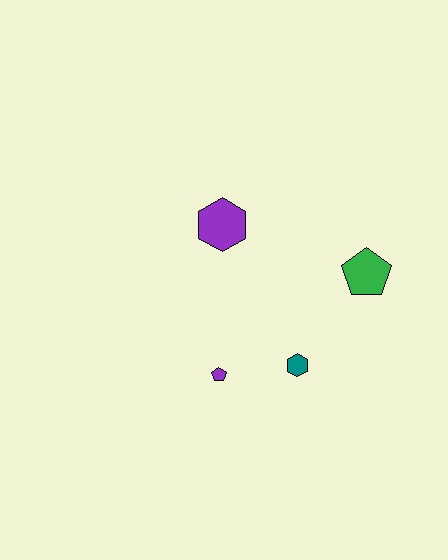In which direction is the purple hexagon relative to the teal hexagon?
The purple hexagon is above the teal hexagon.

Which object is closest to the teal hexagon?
The purple pentagon is closest to the teal hexagon.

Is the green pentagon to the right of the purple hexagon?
Yes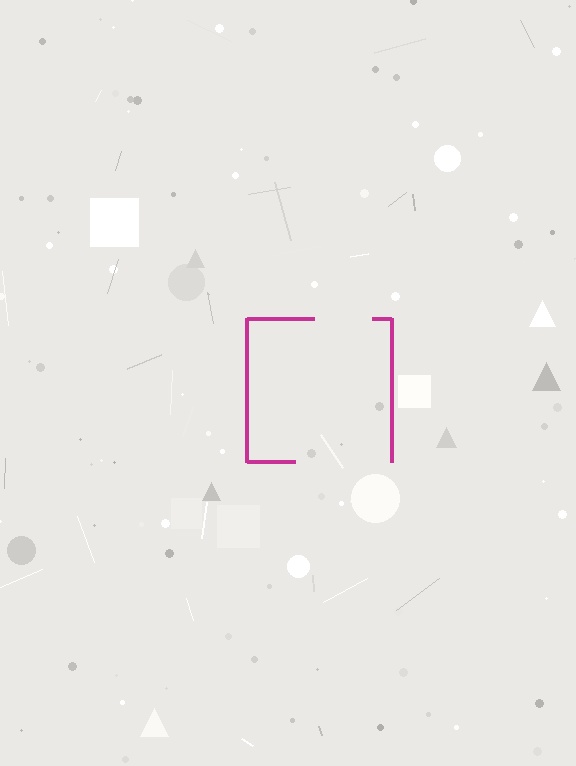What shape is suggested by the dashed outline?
The dashed outline suggests a square.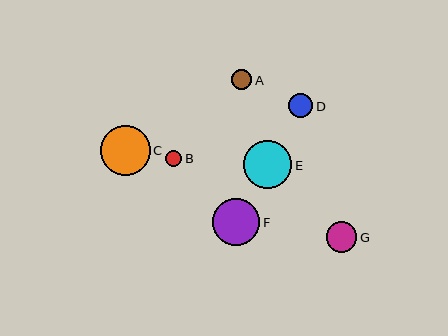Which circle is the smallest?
Circle B is the smallest with a size of approximately 17 pixels.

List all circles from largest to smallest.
From largest to smallest: C, E, F, G, D, A, B.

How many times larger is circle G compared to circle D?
Circle G is approximately 1.3 times the size of circle D.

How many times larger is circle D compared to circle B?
Circle D is approximately 1.4 times the size of circle B.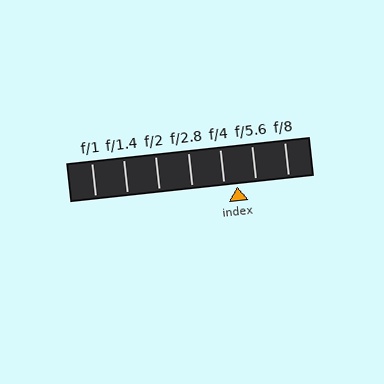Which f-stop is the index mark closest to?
The index mark is closest to f/4.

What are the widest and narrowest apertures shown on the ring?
The widest aperture shown is f/1 and the narrowest is f/8.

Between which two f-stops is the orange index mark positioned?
The index mark is between f/4 and f/5.6.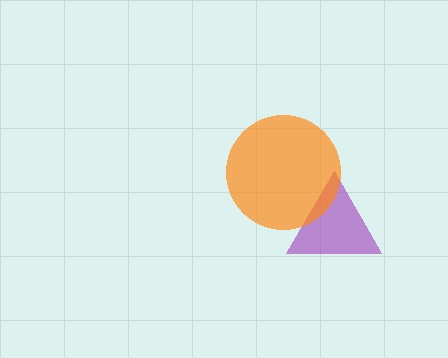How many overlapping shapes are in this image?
There are 2 overlapping shapes in the image.